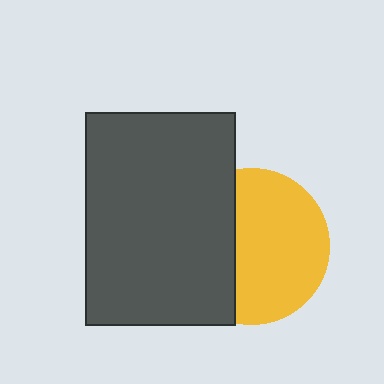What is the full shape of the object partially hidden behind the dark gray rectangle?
The partially hidden object is a yellow circle.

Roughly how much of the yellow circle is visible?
About half of it is visible (roughly 63%).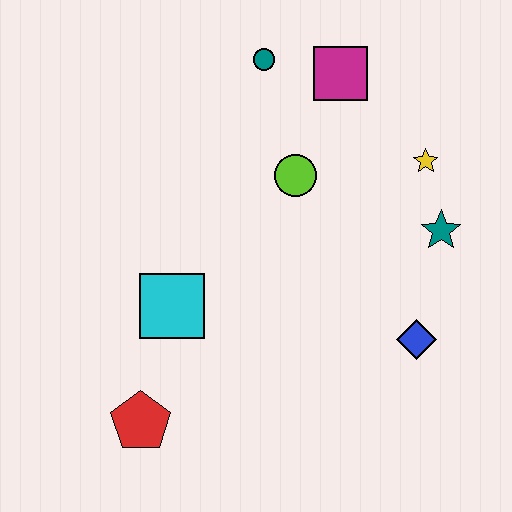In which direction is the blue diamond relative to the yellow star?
The blue diamond is below the yellow star.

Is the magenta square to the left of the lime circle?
No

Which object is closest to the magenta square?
The teal circle is closest to the magenta square.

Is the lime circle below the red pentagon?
No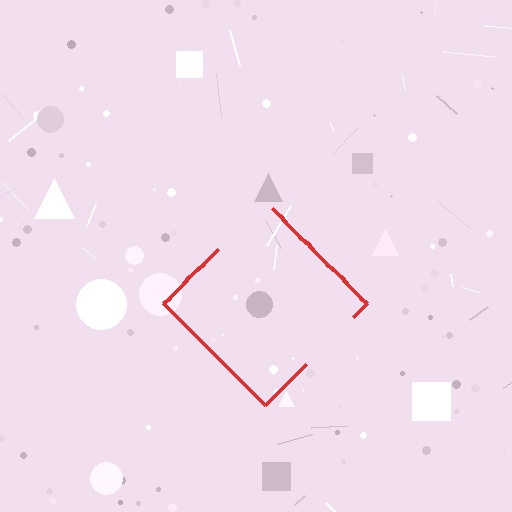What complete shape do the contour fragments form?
The contour fragments form a diamond.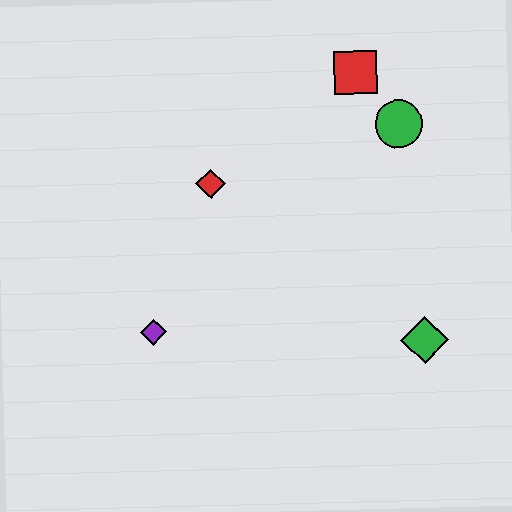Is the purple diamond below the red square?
Yes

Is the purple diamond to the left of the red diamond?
Yes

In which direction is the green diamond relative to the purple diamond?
The green diamond is to the right of the purple diamond.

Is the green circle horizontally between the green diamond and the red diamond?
Yes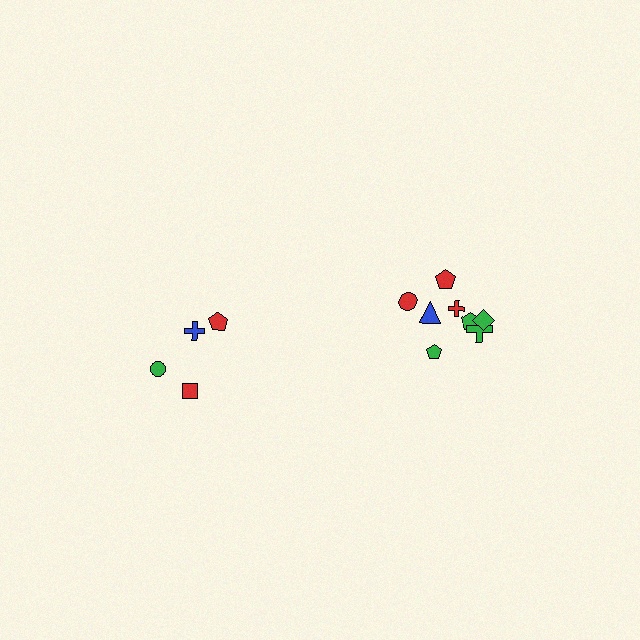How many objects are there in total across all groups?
There are 12 objects.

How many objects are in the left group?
There are 4 objects.